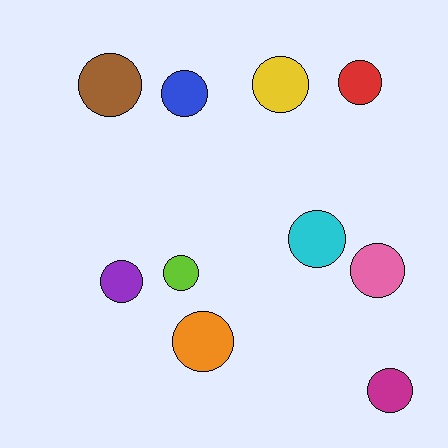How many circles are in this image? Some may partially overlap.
There are 10 circles.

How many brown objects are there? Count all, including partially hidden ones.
There is 1 brown object.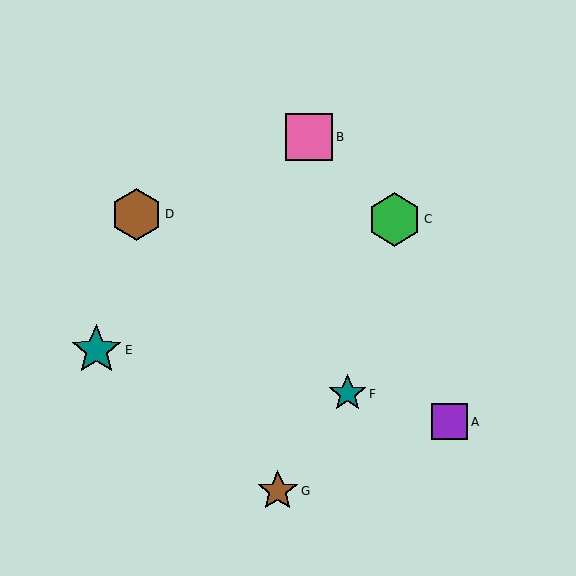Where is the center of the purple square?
The center of the purple square is at (450, 422).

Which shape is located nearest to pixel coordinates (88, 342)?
The teal star (labeled E) at (96, 350) is nearest to that location.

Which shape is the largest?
The green hexagon (labeled C) is the largest.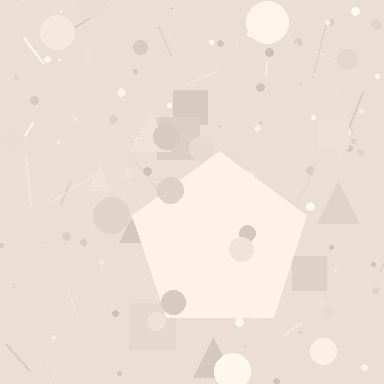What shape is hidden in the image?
A pentagon is hidden in the image.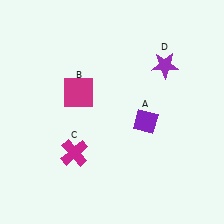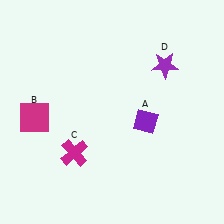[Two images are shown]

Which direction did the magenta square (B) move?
The magenta square (B) moved left.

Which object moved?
The magenta square (B) moved left.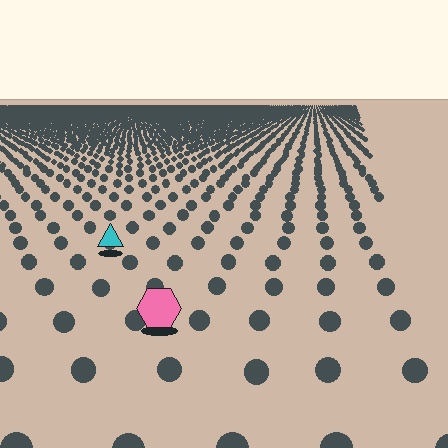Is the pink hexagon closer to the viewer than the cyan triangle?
Yes. The pink hexagon is closer — you can tell from the texture gradient: the ground texture is coarser near it.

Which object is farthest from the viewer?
The cyan triangle is farthest from the viewer. It appears smaller and the ground texture around it is denser.